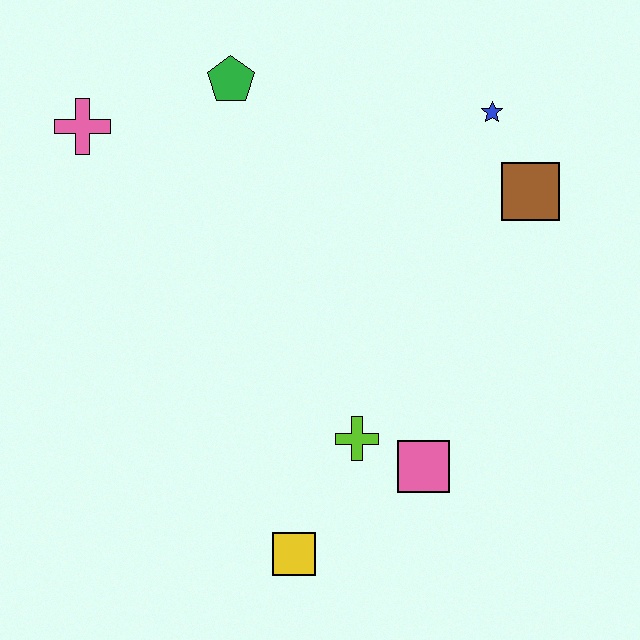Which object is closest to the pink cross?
The green pentagon is closest to the pink cross.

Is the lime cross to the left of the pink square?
Yes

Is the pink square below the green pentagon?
Yes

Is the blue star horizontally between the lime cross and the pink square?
No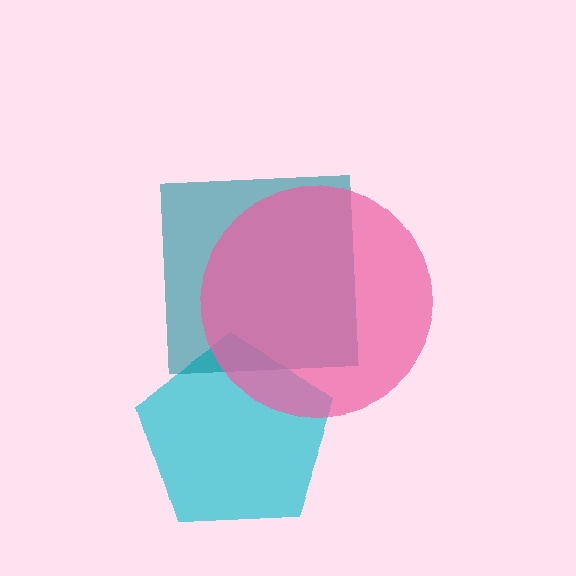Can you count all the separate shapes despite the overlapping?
Yes, there are 3 separate shapes.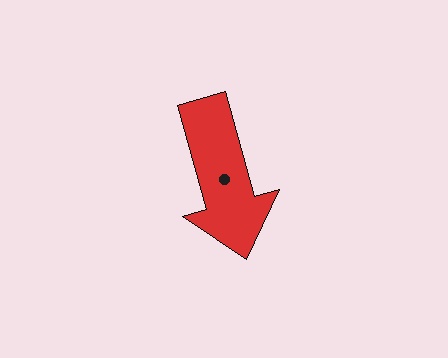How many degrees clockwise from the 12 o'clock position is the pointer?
Approximately 164 degrees.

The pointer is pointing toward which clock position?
Roughly 5 o'clock.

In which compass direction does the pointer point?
South.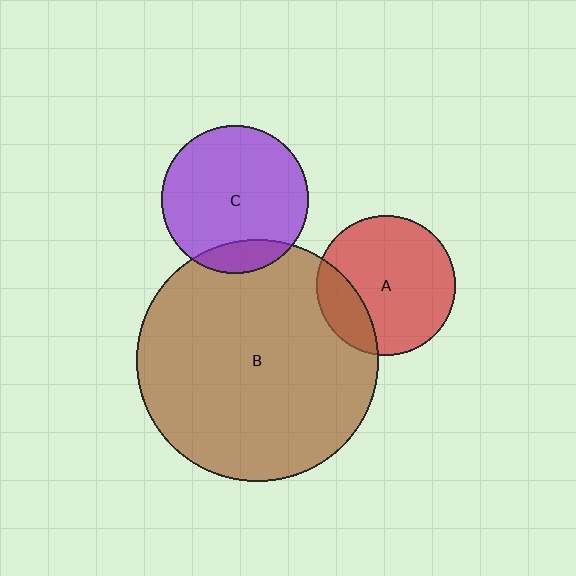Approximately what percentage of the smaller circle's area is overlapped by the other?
Approximately 20%.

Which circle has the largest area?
Circle B (brown).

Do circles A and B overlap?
Yes.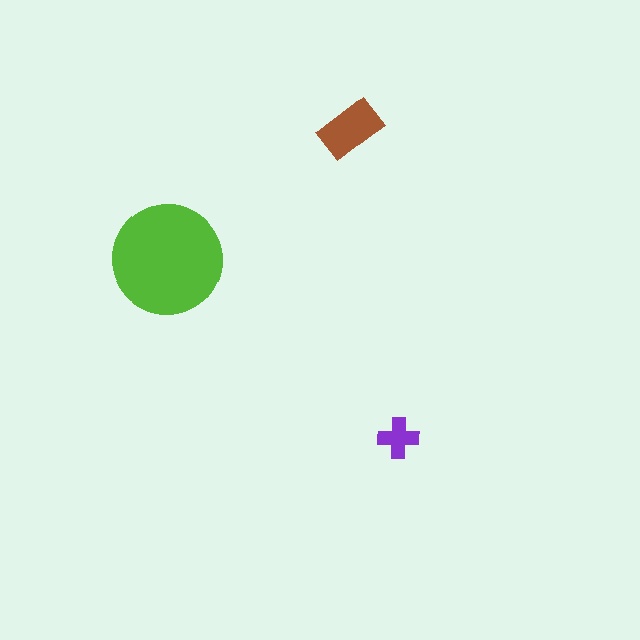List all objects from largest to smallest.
The lime circle, the brown rectangle, the purple cross.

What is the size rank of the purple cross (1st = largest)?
3rd.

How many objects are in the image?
There are 3 objects in the image.